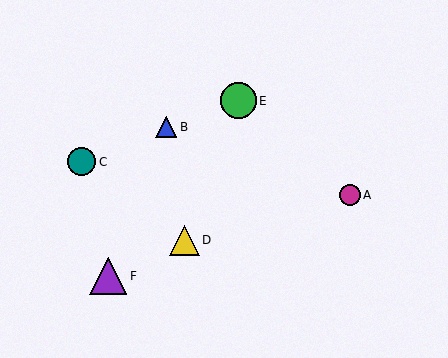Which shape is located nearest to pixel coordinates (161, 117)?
The blue triangle (labeled B) at (166, 127) is nearest to that location.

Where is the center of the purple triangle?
The center of the purple triangle is at (108, 276).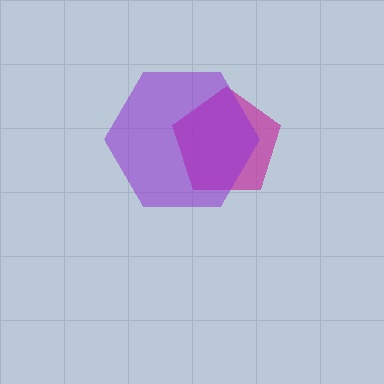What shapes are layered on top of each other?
The layered shapes are: a magenta pentagon, a purple hexagon.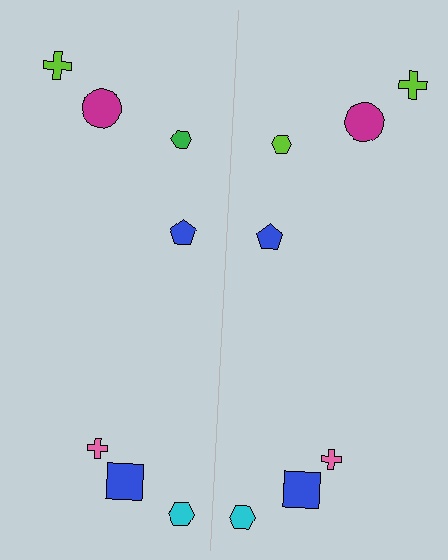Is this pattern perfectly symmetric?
No, the pattern is not perfectly symmetric. The lime hexagon on the right side breaks the symmetry — its mirror counterpart is green.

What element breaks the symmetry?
The lime hexagon on the right side breaks the symmetry — its mirror counterpart is green.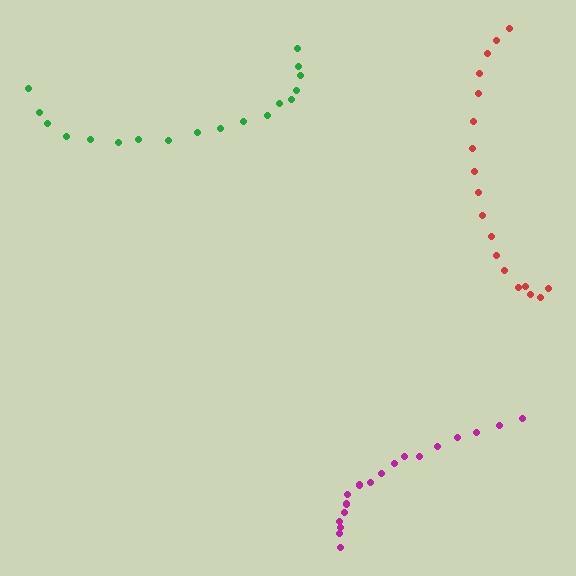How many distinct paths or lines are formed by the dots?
There are 3 distinct paths.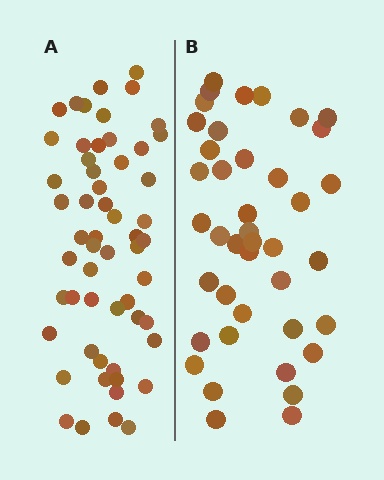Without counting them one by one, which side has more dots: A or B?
Region A (the left region) has more dots.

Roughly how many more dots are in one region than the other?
Region A has approximately 15 more dots than region B.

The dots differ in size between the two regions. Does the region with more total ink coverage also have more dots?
No. Region B has more total ink coverage because its dots are larger, but region A actually contains more individual dots. Total area can be misleading — the number of items is what matters here.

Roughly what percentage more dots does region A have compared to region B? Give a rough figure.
About 35% more.